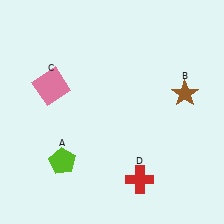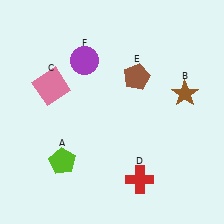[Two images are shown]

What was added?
A brown pentagon (E), a purple circle (F) were added in Image 2.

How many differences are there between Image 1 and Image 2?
There are 2 differences between the two images.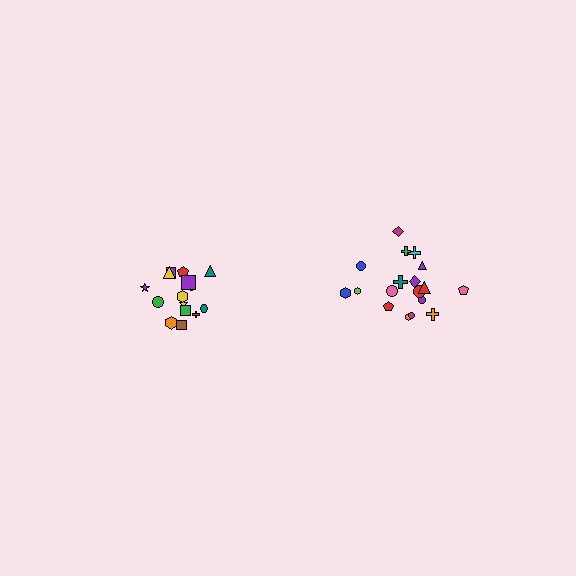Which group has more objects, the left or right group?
The right group.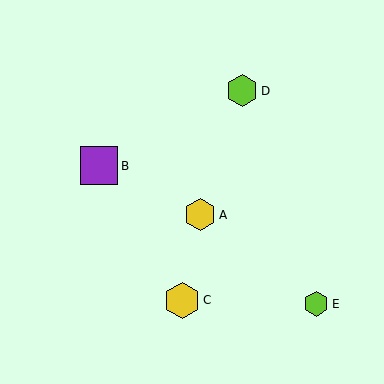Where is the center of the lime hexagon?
The center of the lime hexagon is at (316, 304).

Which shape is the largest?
The purple square (labeled B) is the largest.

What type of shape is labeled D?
Shape D is a lime hexagon.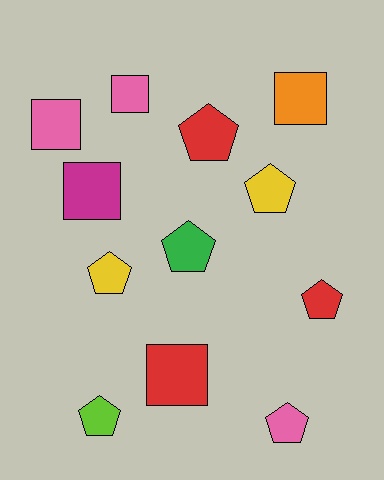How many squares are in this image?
There are 5 squares.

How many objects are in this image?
There are 12 objects.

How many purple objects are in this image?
There are no purple objects.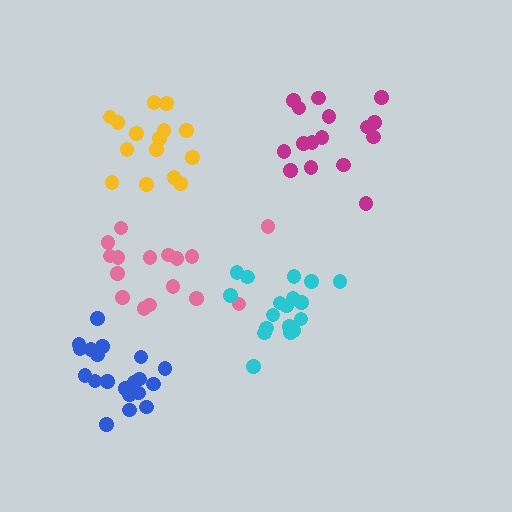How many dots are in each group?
Group 1: 16 dots, Group 2: 19 dots, Group 3: 20 dots, Group 4: 15 dots, Group 5: 16 dots (86 total).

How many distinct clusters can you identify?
There are 5 distinct clusters.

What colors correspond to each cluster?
The clusters are colored: pink, cyan, blue, yellow, magenta.